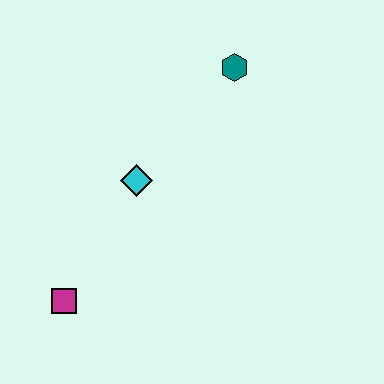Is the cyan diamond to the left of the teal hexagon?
Yes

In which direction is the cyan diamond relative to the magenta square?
The cyan diamond is above the magenta square.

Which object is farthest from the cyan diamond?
The teal hexagon is farthest from the cyan diamond.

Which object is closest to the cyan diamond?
The magenta square is closest to the cyan diamond.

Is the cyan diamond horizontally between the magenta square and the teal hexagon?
Yes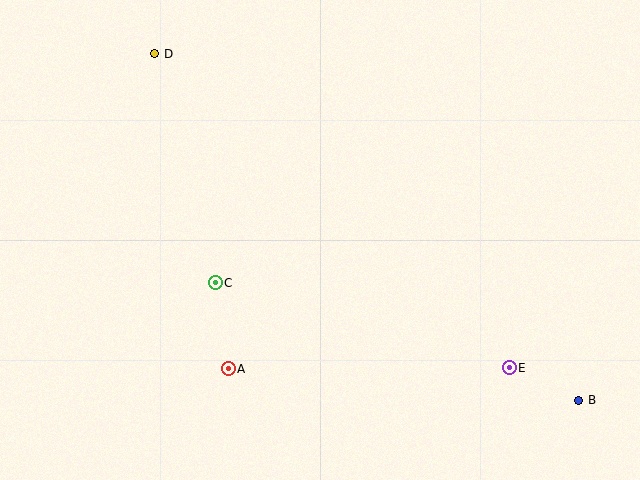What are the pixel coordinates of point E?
Point E is at (509, 368).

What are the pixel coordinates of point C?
Point C is at (215, 283).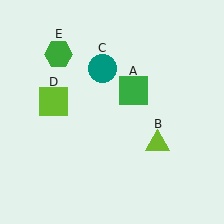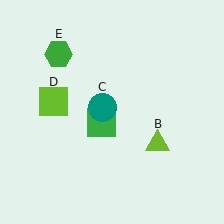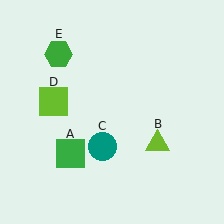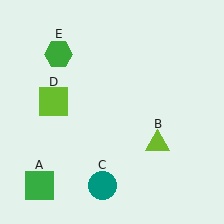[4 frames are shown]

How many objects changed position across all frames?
2 objects changed position: green square (object A), teal circle (object C).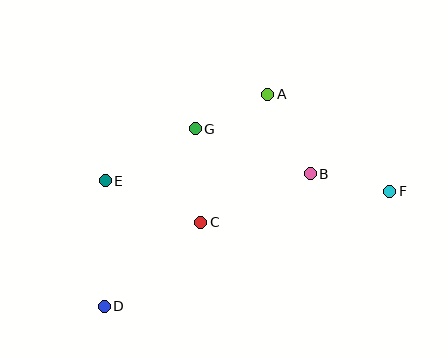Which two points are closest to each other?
Points A and G are closest to each other.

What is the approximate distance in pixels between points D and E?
The distance between D and E is approximately 126 pixels.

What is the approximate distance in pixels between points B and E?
The distance between B and E is approximately 205 pixels.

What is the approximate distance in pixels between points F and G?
The distance between F and G is approximately 204 pixels.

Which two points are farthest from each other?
Points D and F are farthest from each other.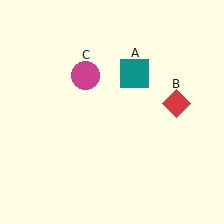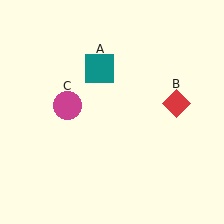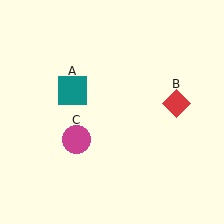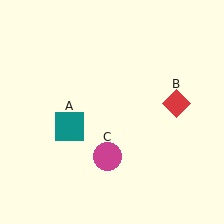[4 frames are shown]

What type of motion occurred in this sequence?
The teal square (object A), magenta circle (object C) rotated counterclockwise around the center of the scene.